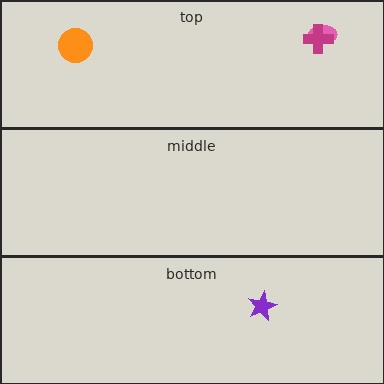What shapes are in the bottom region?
The purple star.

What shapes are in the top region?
The orange circle, the pink ellipse, the magenta cross.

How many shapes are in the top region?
3.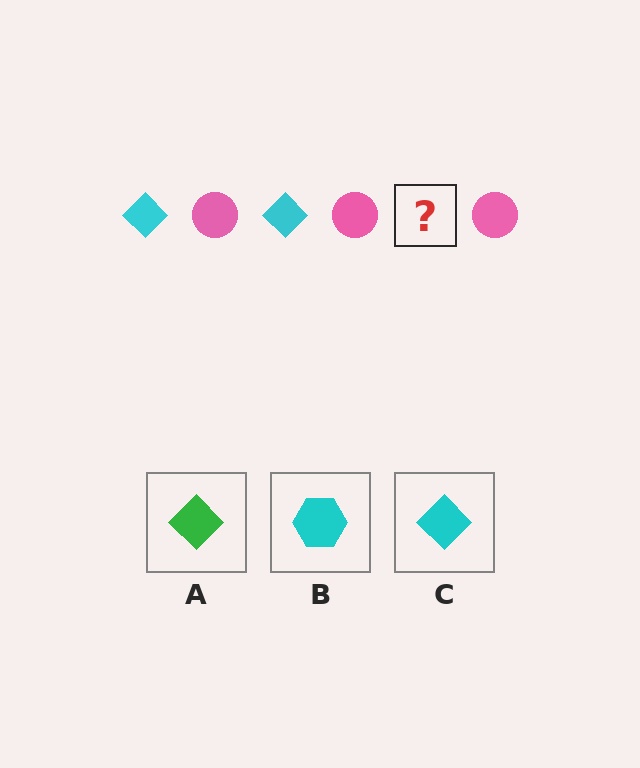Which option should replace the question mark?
Option C.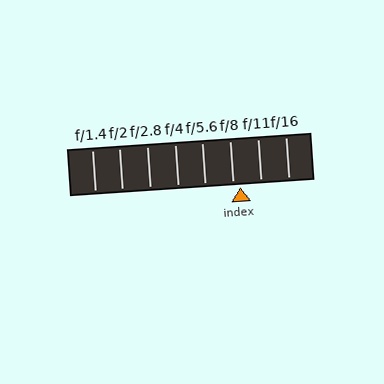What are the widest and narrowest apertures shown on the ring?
The widest aperture shown is f/1.4 and the narrowest is f/16.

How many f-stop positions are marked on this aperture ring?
There are 8 f-stop positions marked.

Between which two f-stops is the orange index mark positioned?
The index mark is between f/8 and f/11.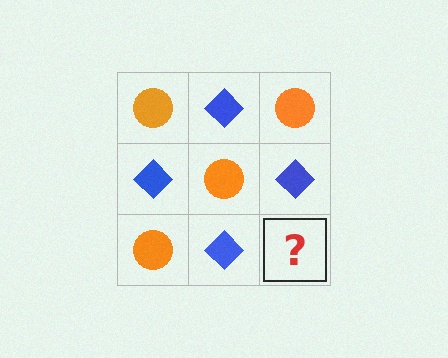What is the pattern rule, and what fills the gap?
The rule is that it alternates orange circle and blue diamond in a checkerboard pattern. The gap should be filled with an orange circle.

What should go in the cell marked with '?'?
The missing cell should contain an orange circle.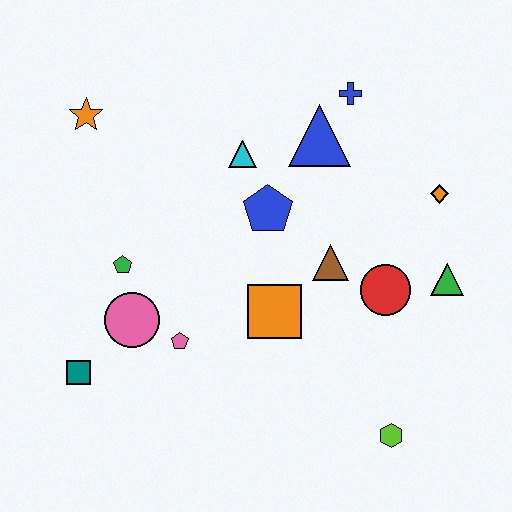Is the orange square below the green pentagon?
Yes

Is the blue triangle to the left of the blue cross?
Yes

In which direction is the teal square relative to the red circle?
The teal square is to the left of the red circle.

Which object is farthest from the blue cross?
The teal square is farthest from the blue cross.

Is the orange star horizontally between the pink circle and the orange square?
No